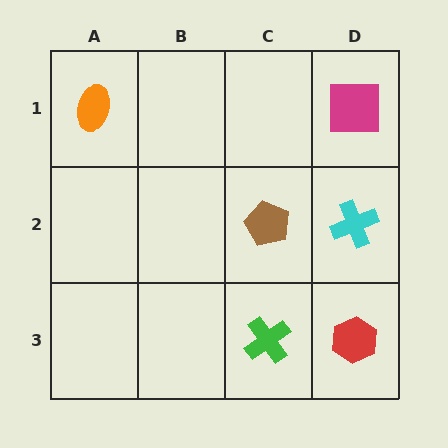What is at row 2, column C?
A brown pentagon.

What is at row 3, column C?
A green cross.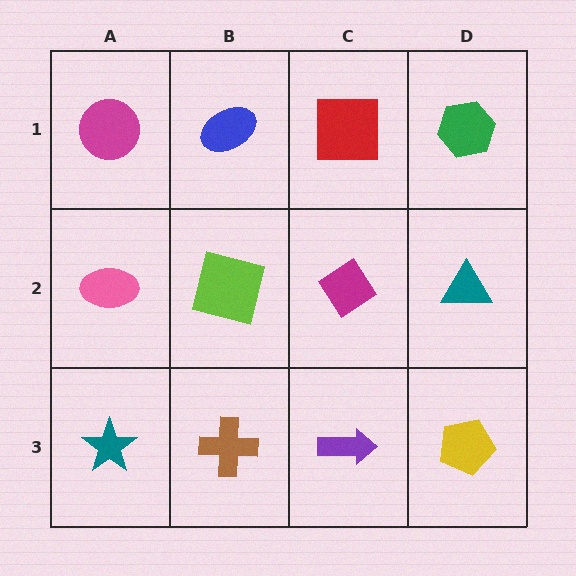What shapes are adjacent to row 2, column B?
A blue ellipse (row 1, column B), a brown cross (row 3, column B), a pink ellipse (row 2, column A), a magenta diamond (row 2, column C).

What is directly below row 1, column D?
A teal triangle.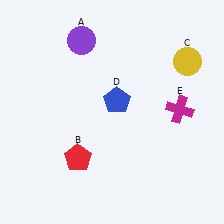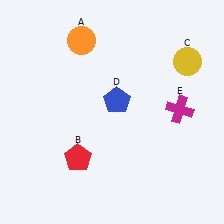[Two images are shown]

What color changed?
The circle (A) changed from purple in Image 1 to orange in Image 2.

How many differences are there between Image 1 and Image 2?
There is 1 difference between the two images.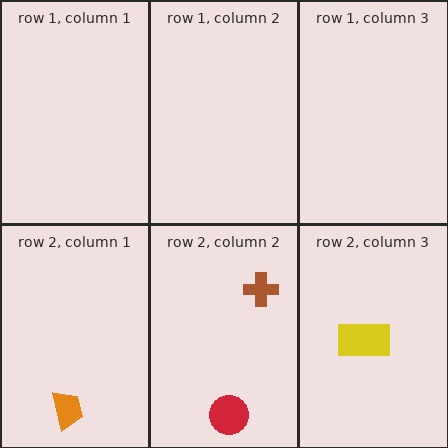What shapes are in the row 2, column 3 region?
The yellow rectangle.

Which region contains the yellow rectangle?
The row 2, column 3 region.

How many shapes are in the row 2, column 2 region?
2.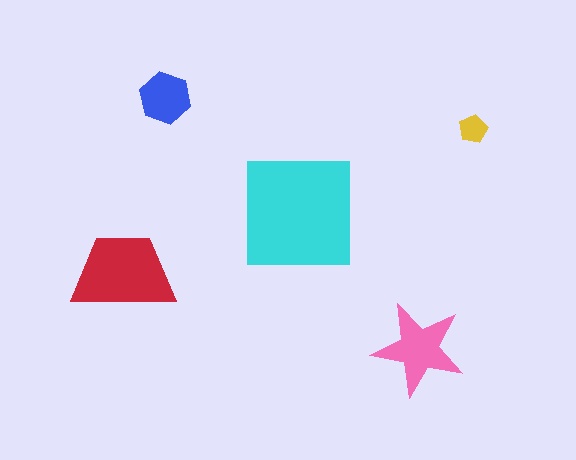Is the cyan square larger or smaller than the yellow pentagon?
Larger.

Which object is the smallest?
The yellow pentagon.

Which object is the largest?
The cyan square.